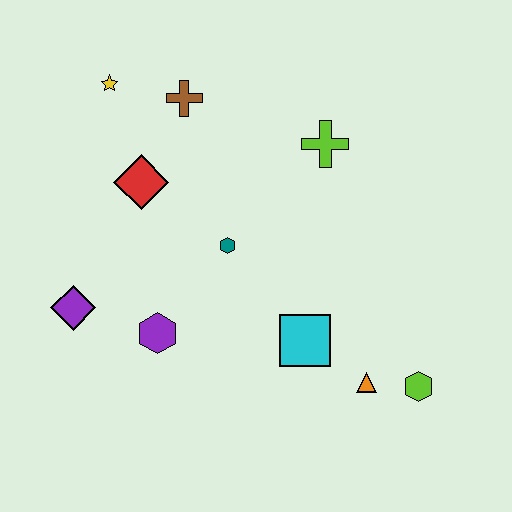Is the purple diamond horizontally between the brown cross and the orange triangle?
No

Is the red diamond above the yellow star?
No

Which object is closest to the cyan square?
The orange triangle is closest to the cyan square.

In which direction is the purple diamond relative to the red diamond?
The purple diamond is below the red diamond.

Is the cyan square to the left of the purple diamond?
No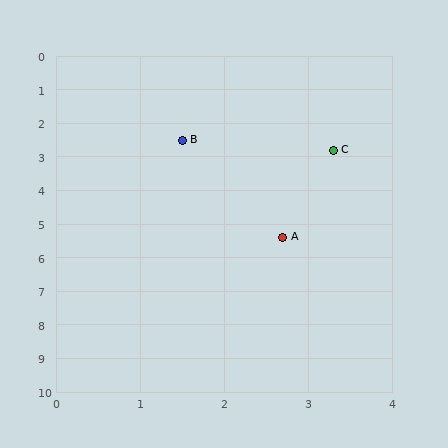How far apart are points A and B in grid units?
Points A and B are about 3.1 grid units apart.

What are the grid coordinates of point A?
Point A is at approximately (2.7, 5.4).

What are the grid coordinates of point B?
Point B is at approximately (1.5, 2.5).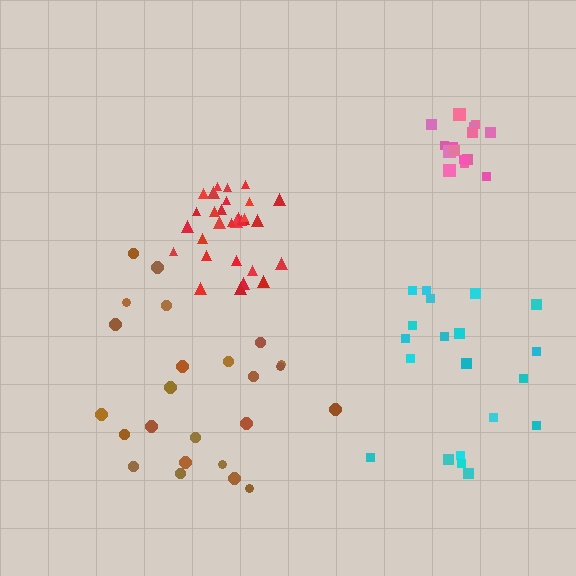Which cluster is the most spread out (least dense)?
Cyan.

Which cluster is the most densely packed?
Pink.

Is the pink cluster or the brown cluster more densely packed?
Pink.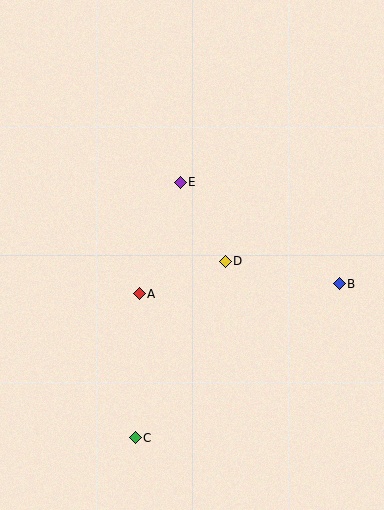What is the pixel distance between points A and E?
The distance between A and E is 119 pixels.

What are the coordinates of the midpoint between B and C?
The midpoint between B and C is at (237, 361).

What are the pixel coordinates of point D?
Point D is at (225, 261).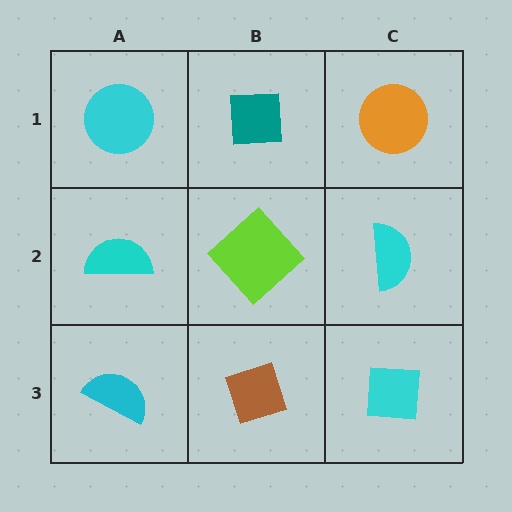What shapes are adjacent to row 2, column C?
An orange circle (row 1, column C), a cyan square (row 3, column C), a lime diamond (row 2, column B).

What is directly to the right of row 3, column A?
A brown diamond.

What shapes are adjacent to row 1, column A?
A cyan semicircle (row 2, column A), a teal square (row 1, column B).